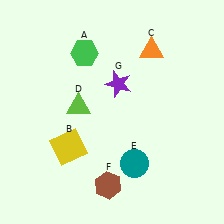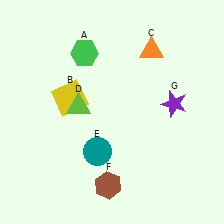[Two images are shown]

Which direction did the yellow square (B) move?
The yellow square (B) moved up.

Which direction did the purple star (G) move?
The purple star (G) moved right.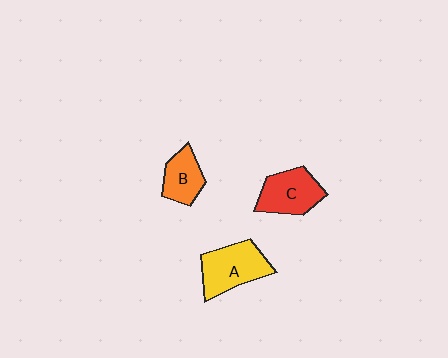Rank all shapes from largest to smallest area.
From largest to smallest: A (yellow), C (red), B (orange).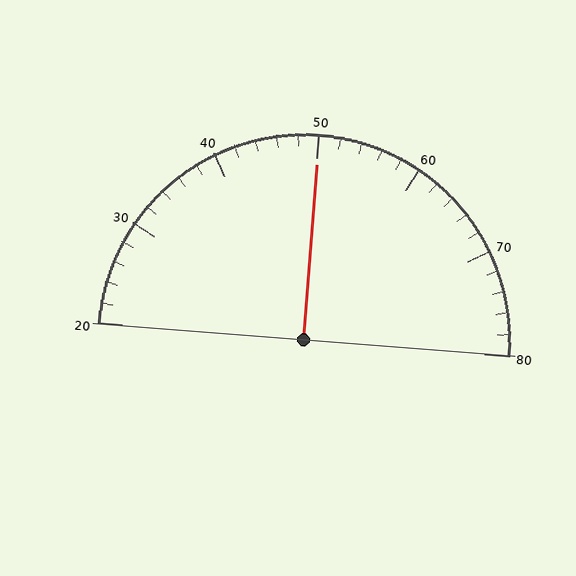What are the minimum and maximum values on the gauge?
The gauge ranges from 20 to 80.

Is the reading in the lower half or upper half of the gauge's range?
The reading is in the upper half of the range (20 to 80).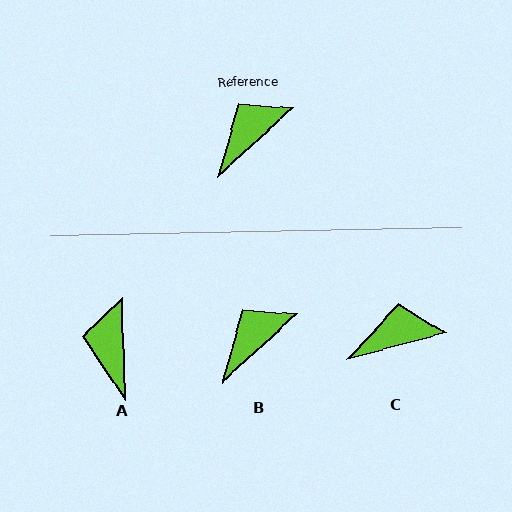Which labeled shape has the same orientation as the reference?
B.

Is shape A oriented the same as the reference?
No, it is off by about 49 degrees.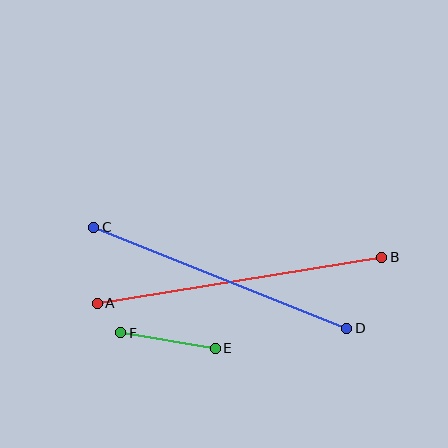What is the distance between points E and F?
The distance is approximately 96 pixels.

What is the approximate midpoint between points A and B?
The midpoint is at approximately (240, 280) pixels.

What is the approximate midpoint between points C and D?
The midpoint is at approximately (220, 278) pixels.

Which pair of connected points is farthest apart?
Points A and B are farthest apart.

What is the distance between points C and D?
The distance is approximately 272 pixels.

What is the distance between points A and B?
The distance is approximately 288 pixels.